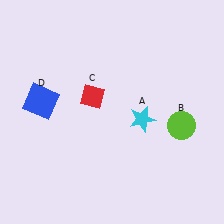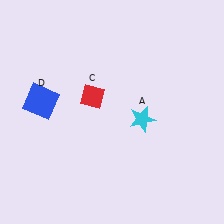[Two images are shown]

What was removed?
The lime circle (B) was removed in Image 2.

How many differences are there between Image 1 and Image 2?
There is 1 difference between the two images.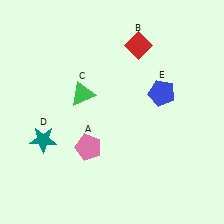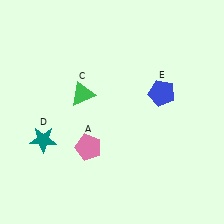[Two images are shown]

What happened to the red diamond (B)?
The red diamond (B) was removed in Image 2. It was in the top-right area of Image 1.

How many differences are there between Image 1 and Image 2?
There is 1 difference between the two images.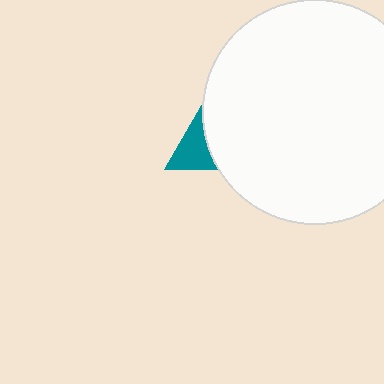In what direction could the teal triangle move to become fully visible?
The teal triangle could move left. That would shift it out from behind the white circle entirely.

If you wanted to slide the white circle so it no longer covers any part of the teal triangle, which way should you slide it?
Slide it right — that is the most direct way to separate the two shapes.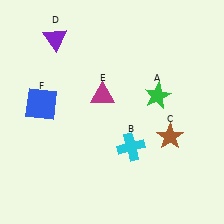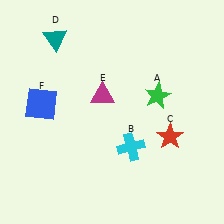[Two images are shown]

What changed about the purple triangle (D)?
In Image 1, D is purple. In Image 2, it changed to teal.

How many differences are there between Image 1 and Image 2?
There are 2 differences between the two images.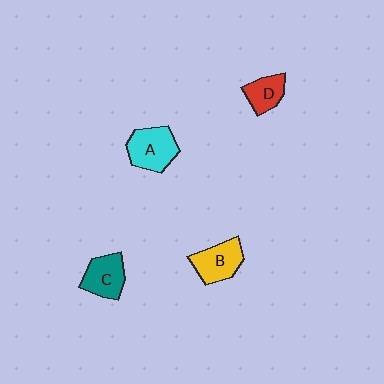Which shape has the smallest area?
Shape D (red).